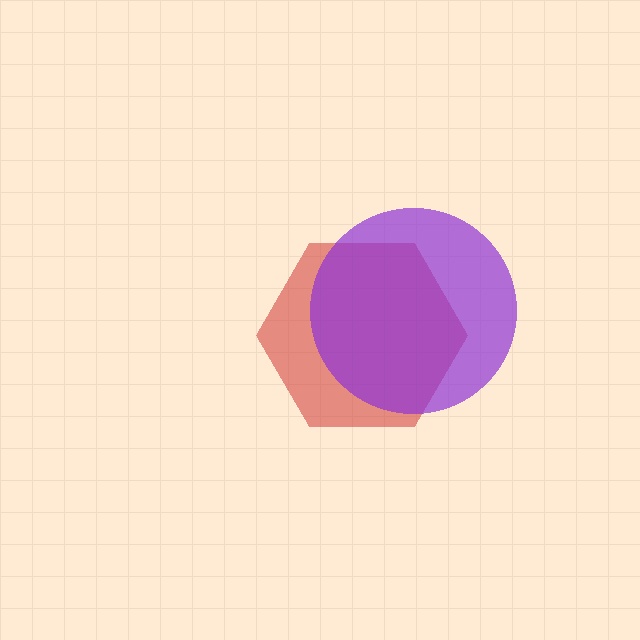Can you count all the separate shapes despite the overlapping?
Yes, there are 2 separate shapes.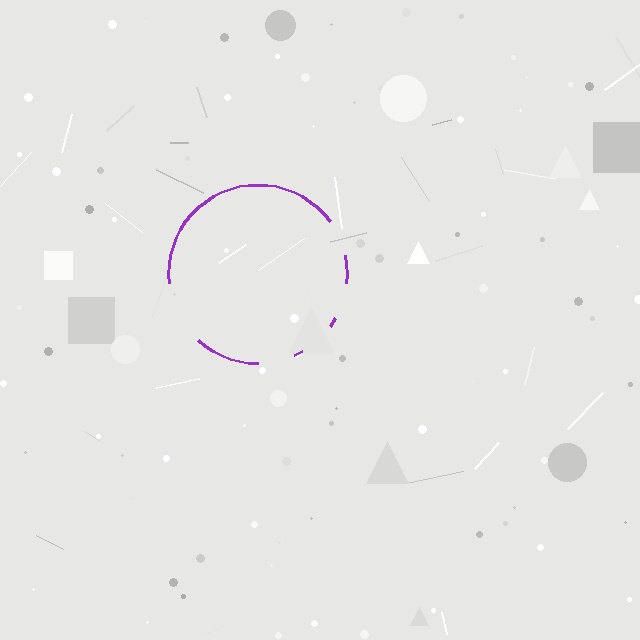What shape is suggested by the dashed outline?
The dashed outline suggests a circle.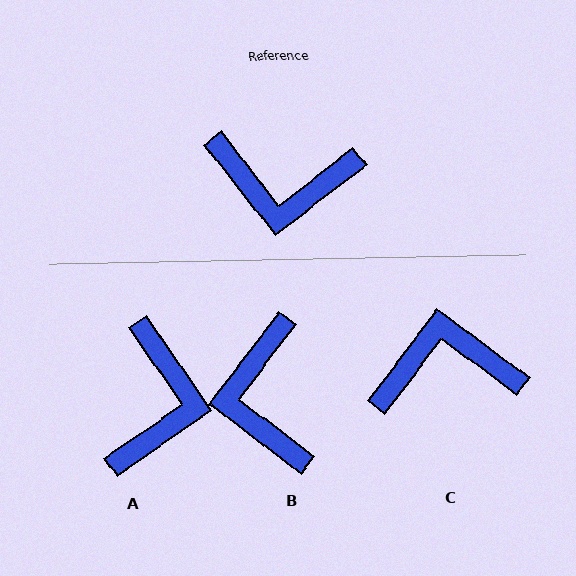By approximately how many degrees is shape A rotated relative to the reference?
Approximately 87 degrees counter-clockwise.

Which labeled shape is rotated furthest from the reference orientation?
C, about 165 degrees away.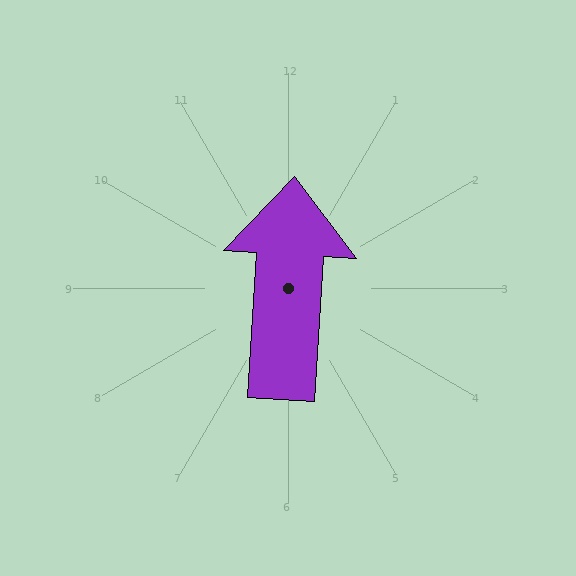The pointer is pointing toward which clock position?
Roughly 12 o'clock.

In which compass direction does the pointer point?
North.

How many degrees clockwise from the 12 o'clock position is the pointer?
Approximately 4 degrees.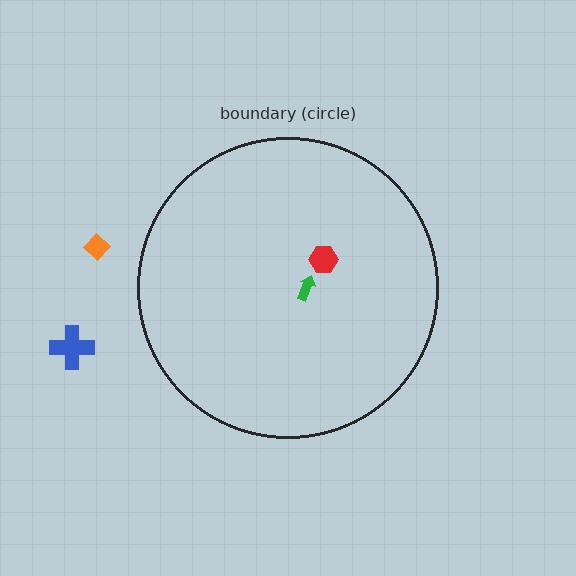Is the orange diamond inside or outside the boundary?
Outside.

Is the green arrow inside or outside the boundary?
Inside.